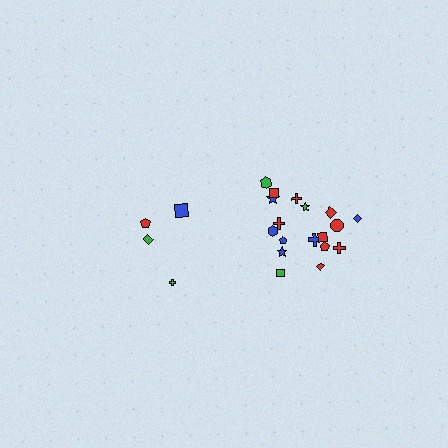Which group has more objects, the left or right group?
The right group.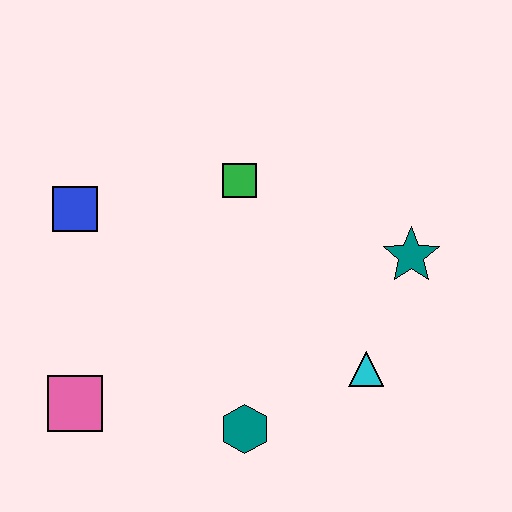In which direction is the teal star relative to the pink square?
The teal star is to the right of the pink square.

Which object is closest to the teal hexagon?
The cyan triangle is closest to the teal hexagon.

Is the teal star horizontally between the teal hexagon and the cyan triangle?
No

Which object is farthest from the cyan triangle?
The blue square is farthest from the cyan triangle.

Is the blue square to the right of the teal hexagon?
No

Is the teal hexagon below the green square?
Yes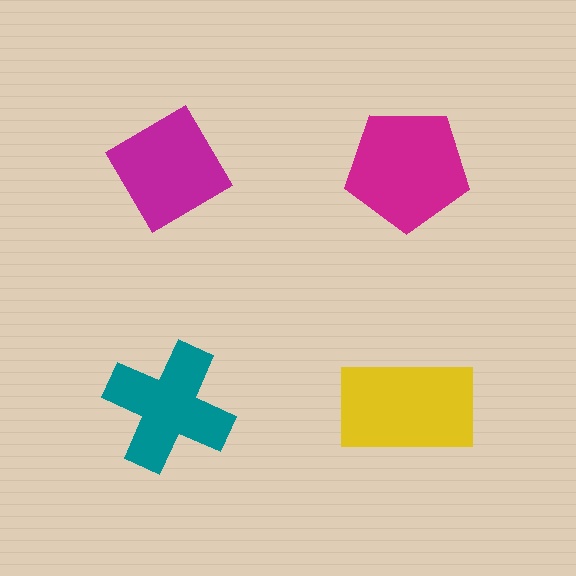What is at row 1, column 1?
A magenta diamond.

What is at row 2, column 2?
A yellow rectangle.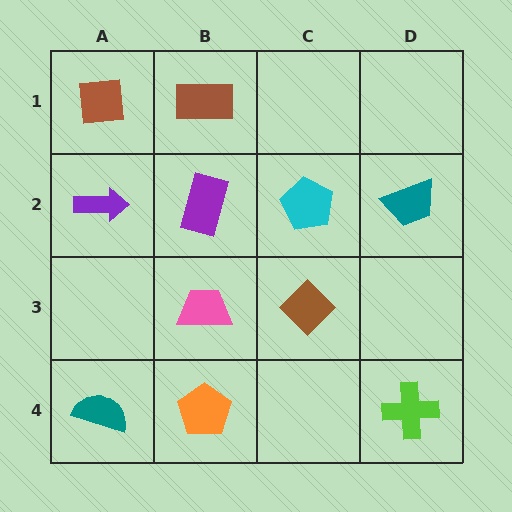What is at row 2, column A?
A purple arrow.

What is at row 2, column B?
A purple rectangle.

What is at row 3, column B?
A pink trapezoid.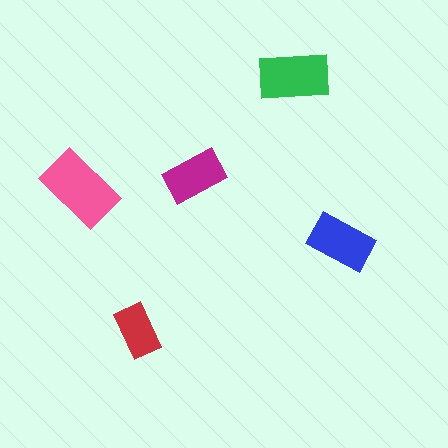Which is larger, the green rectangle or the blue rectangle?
The green one.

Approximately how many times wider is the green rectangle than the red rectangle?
About 1.5 times wider.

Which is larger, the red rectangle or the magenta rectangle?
The magenta one.